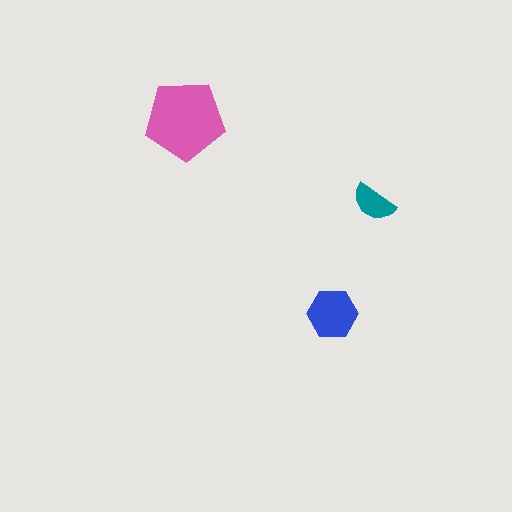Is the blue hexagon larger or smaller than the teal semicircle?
Larger.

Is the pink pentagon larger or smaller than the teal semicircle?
Larger.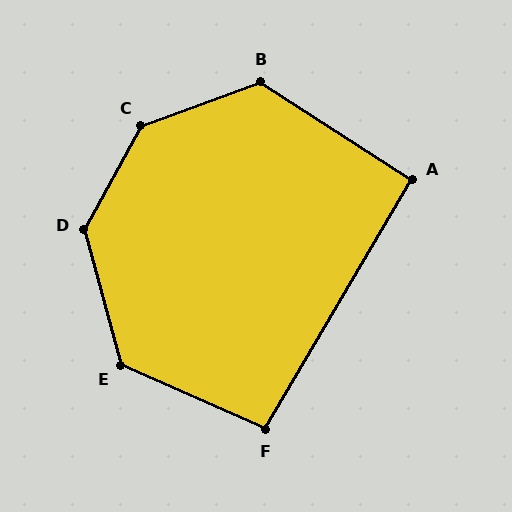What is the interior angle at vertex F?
Approximately 97 degrees (obtuse).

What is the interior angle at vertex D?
Approximately 136 degrees (obtuse).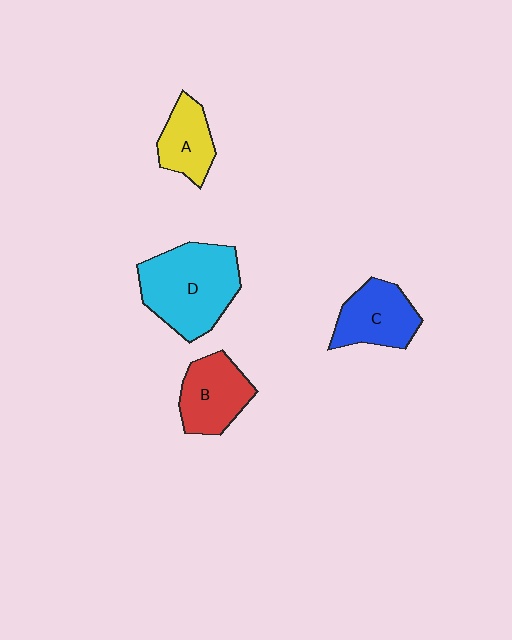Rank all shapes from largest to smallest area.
From largest to smallest: D (cyan), B (red), C (blue), A (yellow).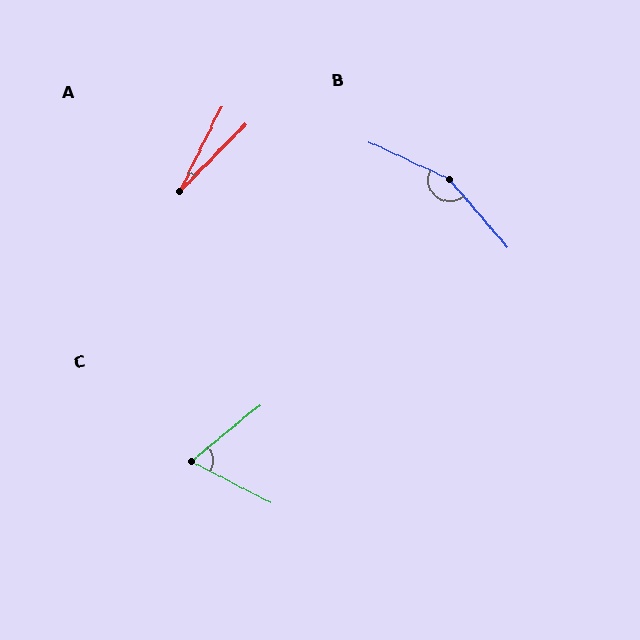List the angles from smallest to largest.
A (18°), C (67°), B (155°).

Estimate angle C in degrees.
Approximately 67 degrees.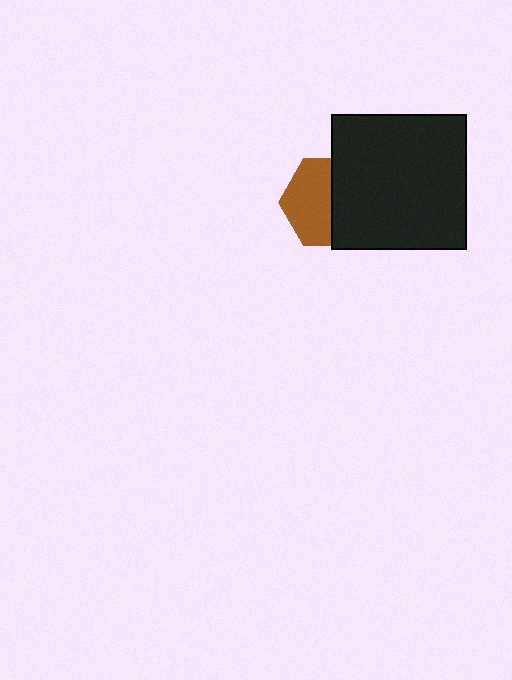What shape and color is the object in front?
The object in front is a black square.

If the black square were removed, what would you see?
You would see the complete brown hexagon.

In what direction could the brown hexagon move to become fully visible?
The brown hexagon could move left. That would shift it out from behind the black square entirely.